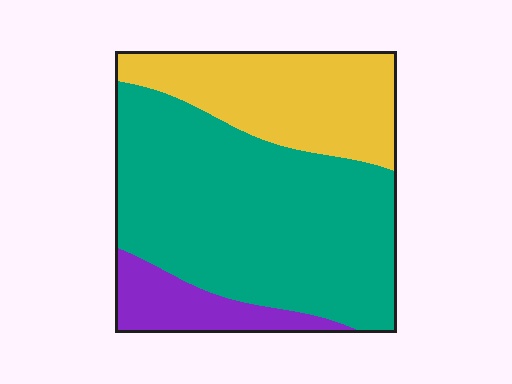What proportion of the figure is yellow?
Yellow takes up about one quarter (1/4) of the figure.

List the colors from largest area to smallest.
From largest to smallest: teal, yellow, purple.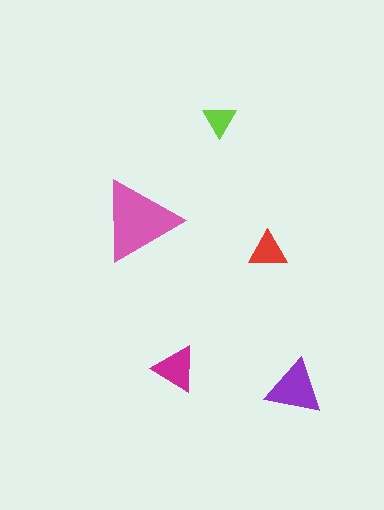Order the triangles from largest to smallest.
the pink one, the purple one, the magenta one, the red one, the lime one.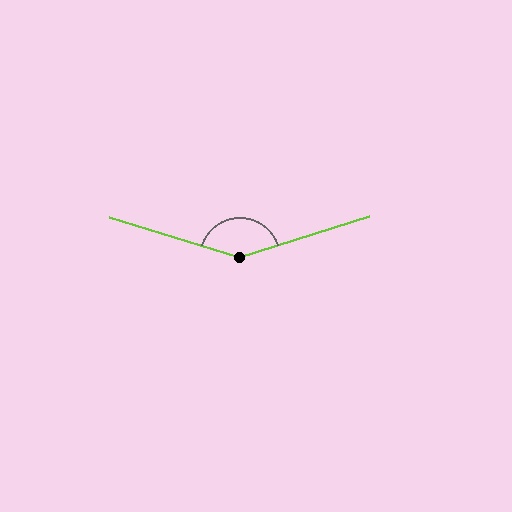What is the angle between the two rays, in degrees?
Approximately 145 degrees.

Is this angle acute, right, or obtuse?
It is obtuse.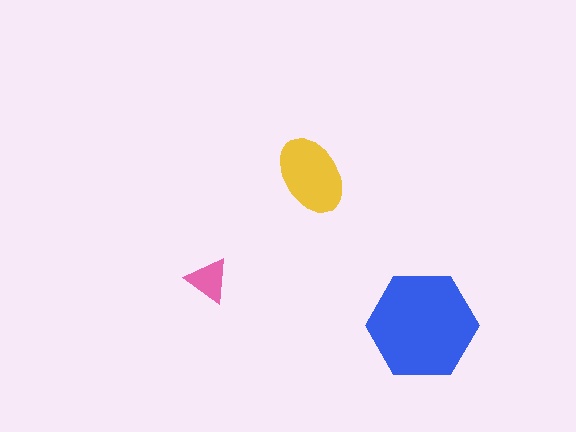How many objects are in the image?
There are 3 objects in the image.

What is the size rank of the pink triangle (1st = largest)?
3rd.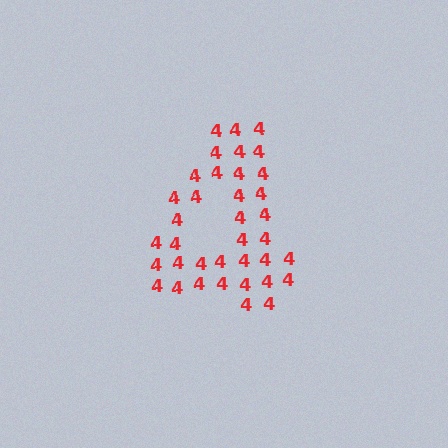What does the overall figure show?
The overall figure shows the digit 4.